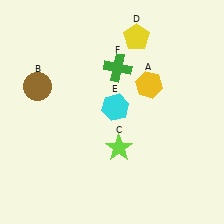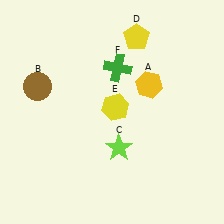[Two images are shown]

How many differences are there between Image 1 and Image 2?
There is 1 difference between the two images.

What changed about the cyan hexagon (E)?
In Image 1, E is cyan. In Image 2, it changed to yellow.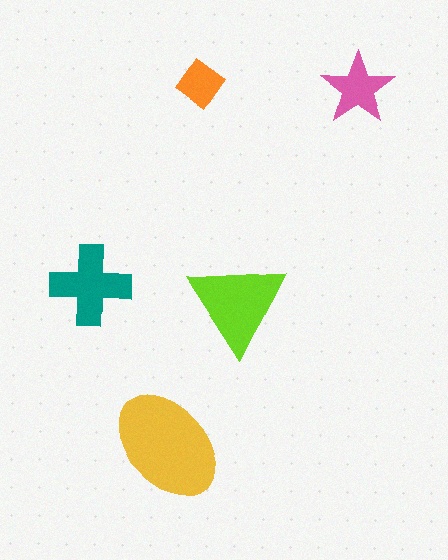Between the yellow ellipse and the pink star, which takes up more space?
The yellow ellipse.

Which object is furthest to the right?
The pink star is rightmost.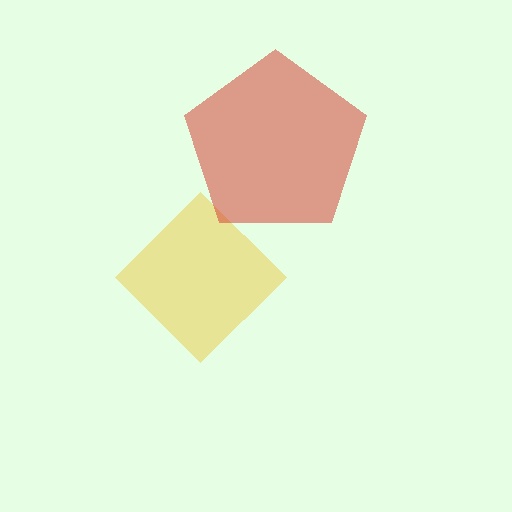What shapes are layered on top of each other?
The layered shapes are: a yellow diamond, a red pentagon.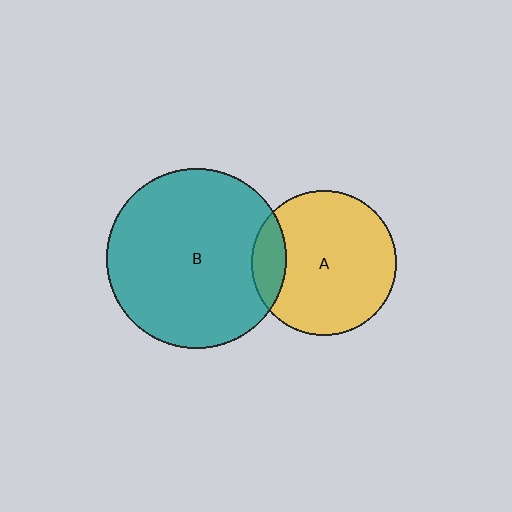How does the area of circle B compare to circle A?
Approximately 1.5 times.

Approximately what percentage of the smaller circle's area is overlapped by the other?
Approximately 15%.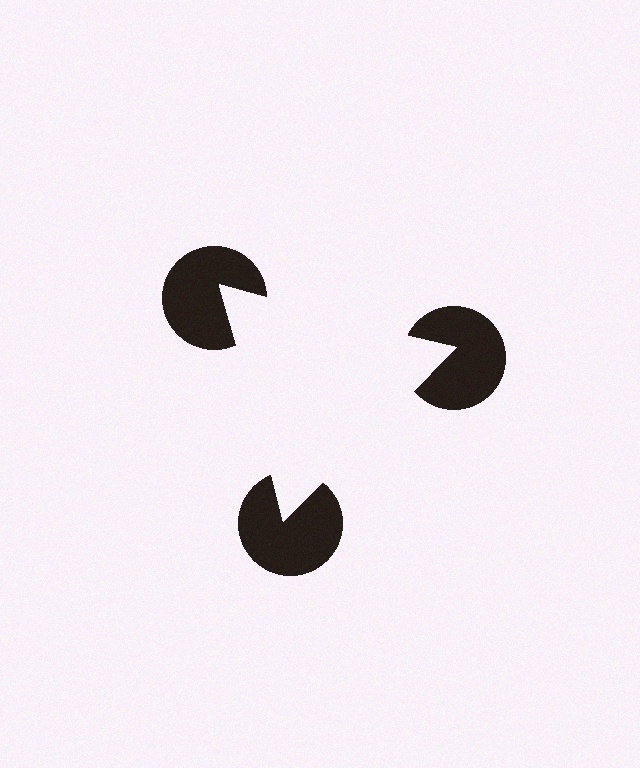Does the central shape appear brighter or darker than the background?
It typically appears slightly brighter than the background, even though no actual brightness change is drawn.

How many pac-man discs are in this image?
There are 3 — one at each vertex of the illusory triangle.